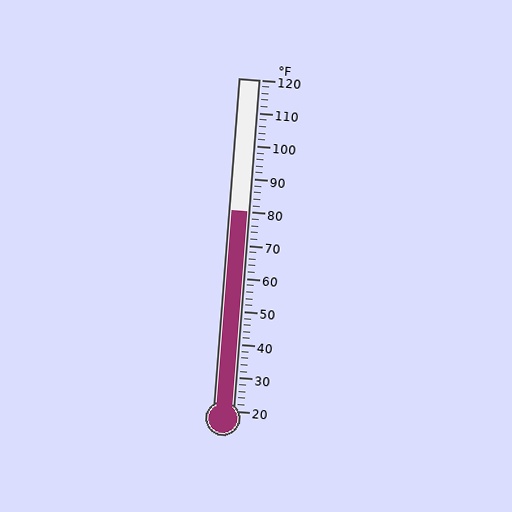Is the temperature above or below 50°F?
The temperature is above 50°F.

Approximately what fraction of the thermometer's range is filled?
The thermometer is filled to approximately 60% of its range.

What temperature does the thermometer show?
The thermometer shows approximately 80°F.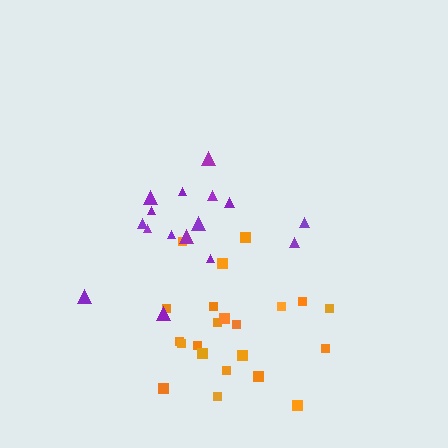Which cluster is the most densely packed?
Orange.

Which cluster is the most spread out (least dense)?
Purple.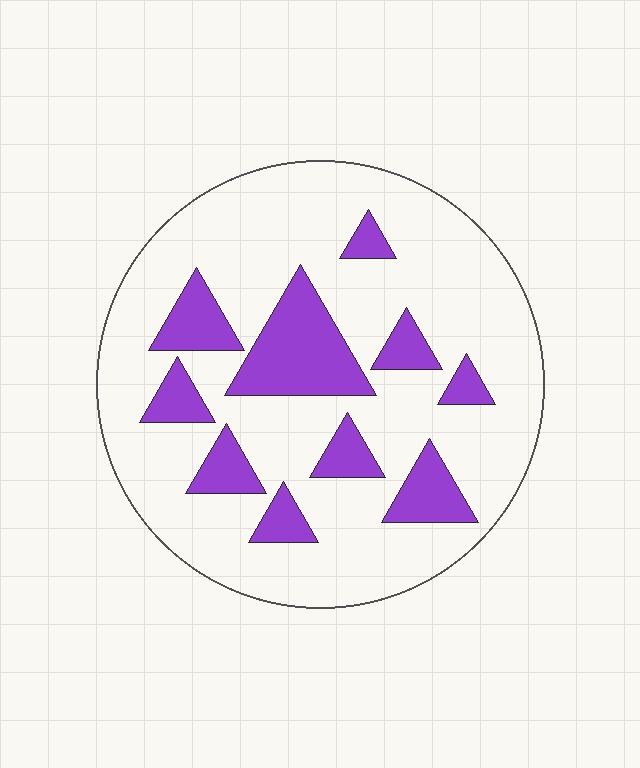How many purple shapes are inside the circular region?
10.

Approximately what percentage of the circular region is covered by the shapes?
Approximately 20%.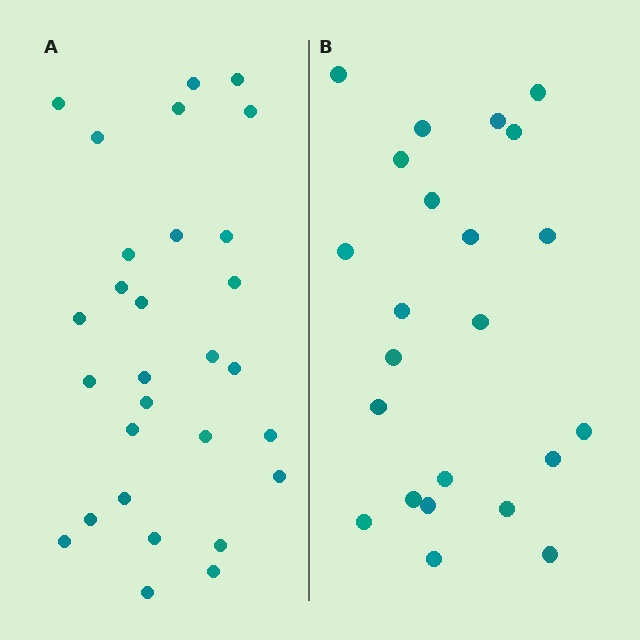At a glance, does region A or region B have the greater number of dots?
Region A (the left region) has more dots.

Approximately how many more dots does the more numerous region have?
Region A has about 6 more dots than region B.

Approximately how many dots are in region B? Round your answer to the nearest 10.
About 20 dots. (The exact count is 23, which rounds to 20.)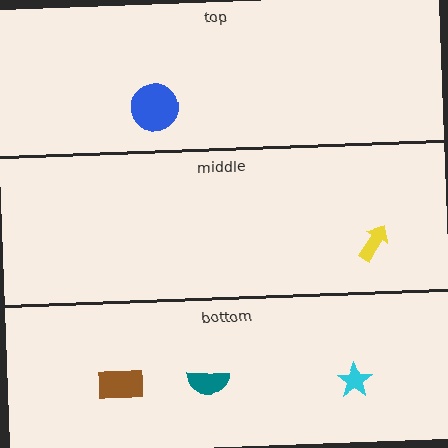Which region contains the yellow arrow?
The middle region.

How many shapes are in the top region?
1.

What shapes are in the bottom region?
The cyan star, the brown rectangle, the teal semicircle.